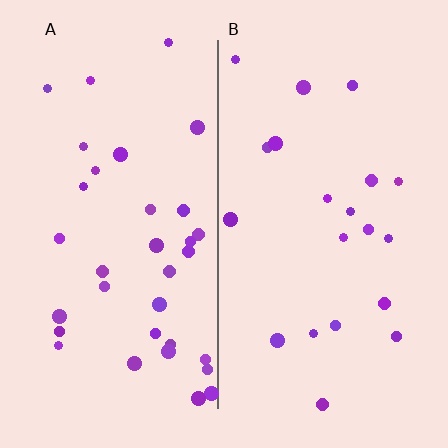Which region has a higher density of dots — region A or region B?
A (the left).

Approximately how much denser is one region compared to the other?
Approximately 1.7× — region A over region B.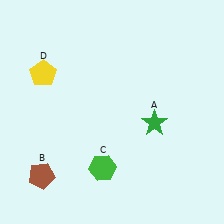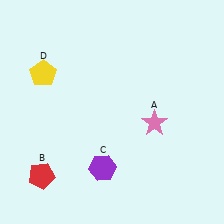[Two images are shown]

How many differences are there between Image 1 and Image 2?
There are 3 differences between the two images.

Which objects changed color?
A changed from green to pink. B changed from brown to red. C changed from green to purple.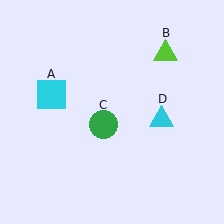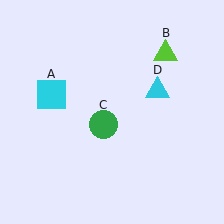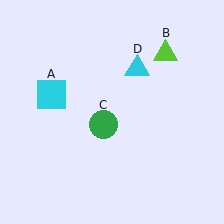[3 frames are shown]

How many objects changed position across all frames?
1 object changed position: cyan triangle (object D).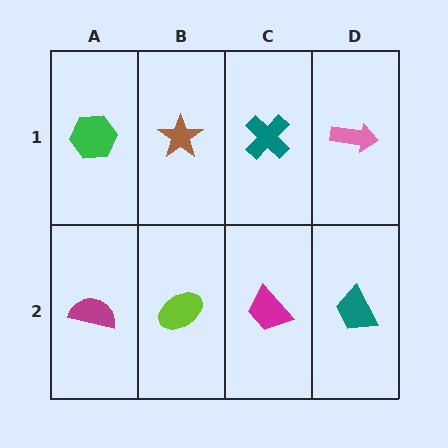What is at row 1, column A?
A green hexagon.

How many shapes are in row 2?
4 shapes.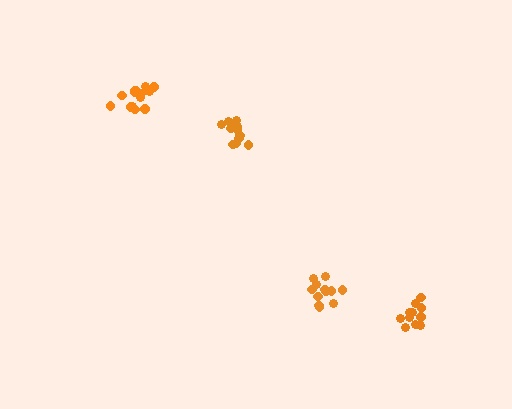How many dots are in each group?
Group 1: 15 dots, Group 2: 13 dots, Group 3: 14 dots, Group 4: 11 dots (53 total).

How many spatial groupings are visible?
There are 4 spatial groupings.